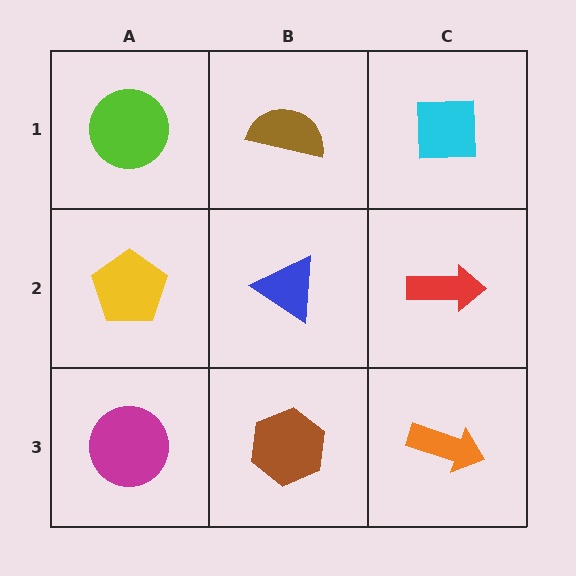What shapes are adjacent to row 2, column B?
A brown semicircle (row 1, column B), a brown hexagon (row 3, column B), a yellow pentagon (row 2, column A), a red arrow (row 2, column C).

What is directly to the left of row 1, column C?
A brown semicircle.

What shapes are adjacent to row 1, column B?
A blue triangle (row 2, column B), a lime circle (row 1, column A), a cyan square (row 1, column C).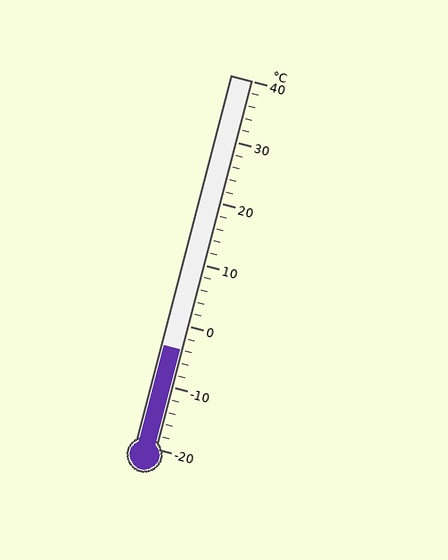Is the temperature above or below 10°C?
The temperature is below 10°C.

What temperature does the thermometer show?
The thermometer shows approximately -4°C.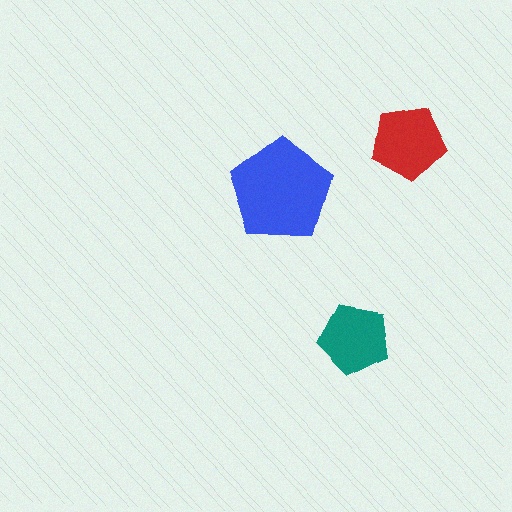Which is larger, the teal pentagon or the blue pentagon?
The blue one.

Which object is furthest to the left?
The blue pentagon is leftmost.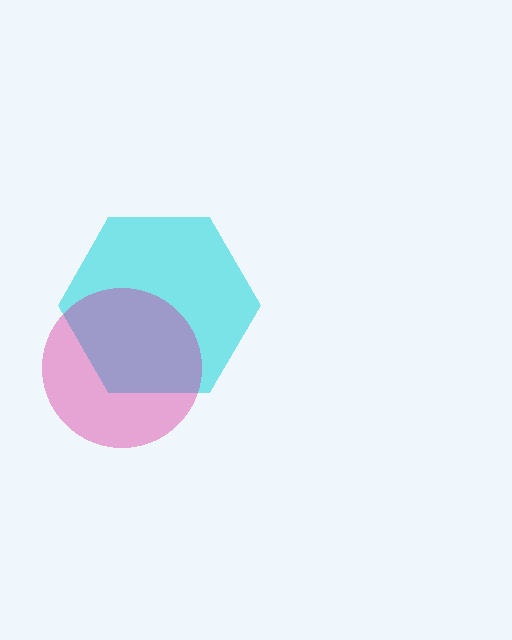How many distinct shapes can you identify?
There are 2 distinct shapes: a cyan hexagon, a magenta circle.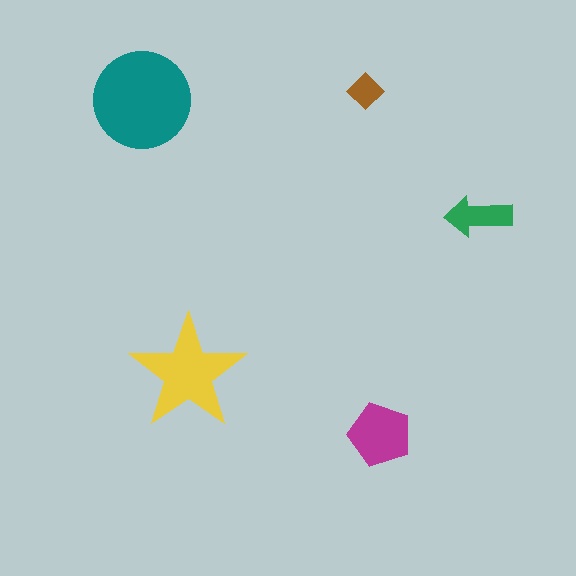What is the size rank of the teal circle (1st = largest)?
1st.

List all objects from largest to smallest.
The teal circle, the yellow star, the magenta pentagon, the green arrow, the brown diamond.